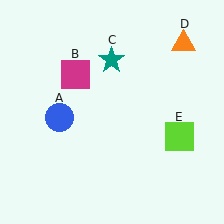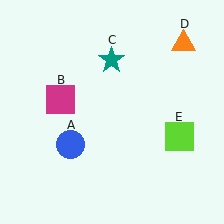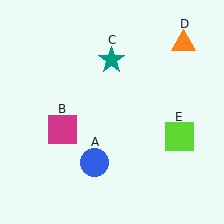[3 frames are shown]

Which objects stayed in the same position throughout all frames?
Teal star (object C) and orange triangle (object D) and lime square (object E) remained stationary.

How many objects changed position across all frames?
2 objects changed position: blue circle (object A), magenta square (object B).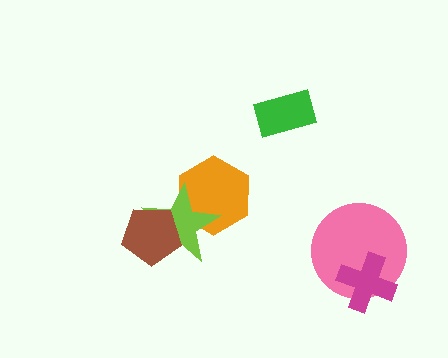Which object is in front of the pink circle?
The magenta cross is in front of the pink circle.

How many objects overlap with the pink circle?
1 object overlaps with the pink circle.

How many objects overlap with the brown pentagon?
1 object overlaps with the brown pentagon.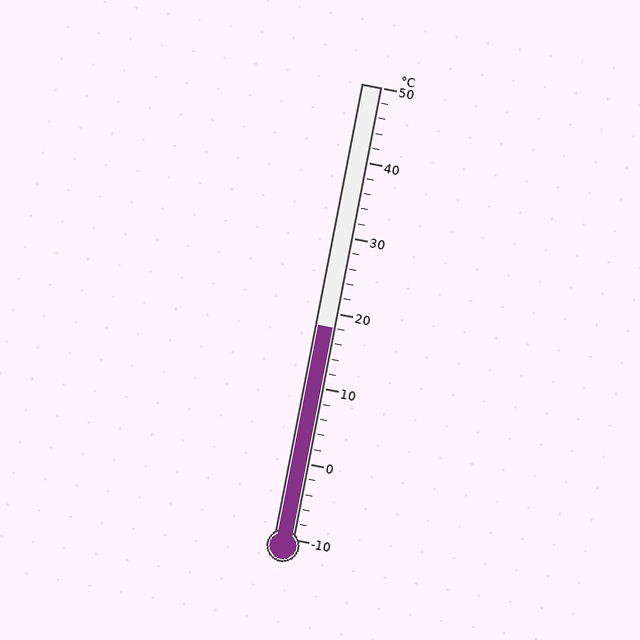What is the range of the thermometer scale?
The thermometer scale ranges from -10°C to 50°C.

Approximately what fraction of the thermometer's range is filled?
The thermometer is filled to approximately 45% of its range.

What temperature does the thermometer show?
The thermometer shows approximately 18°C.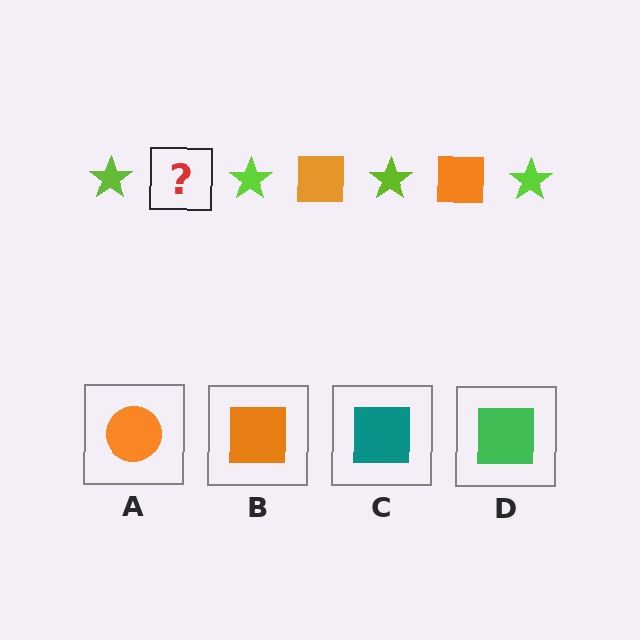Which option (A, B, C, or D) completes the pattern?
B.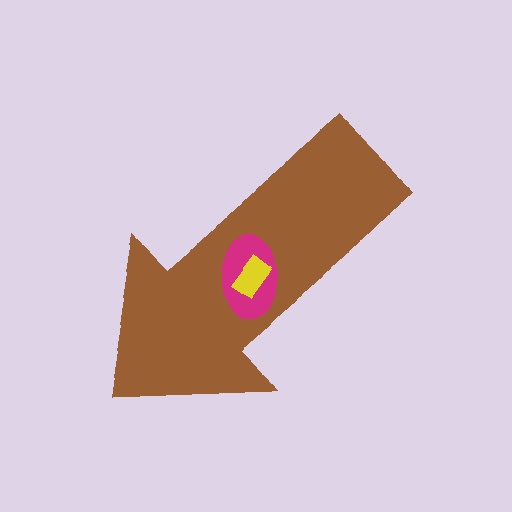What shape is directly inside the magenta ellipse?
The yellow rectangle.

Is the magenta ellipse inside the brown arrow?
Yes.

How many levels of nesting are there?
3.